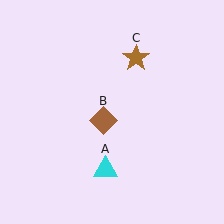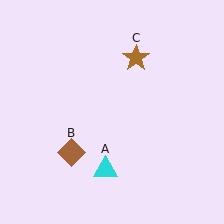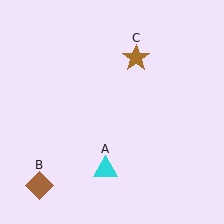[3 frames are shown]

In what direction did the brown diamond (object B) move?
The brown diamond (object B) moved down and to the left.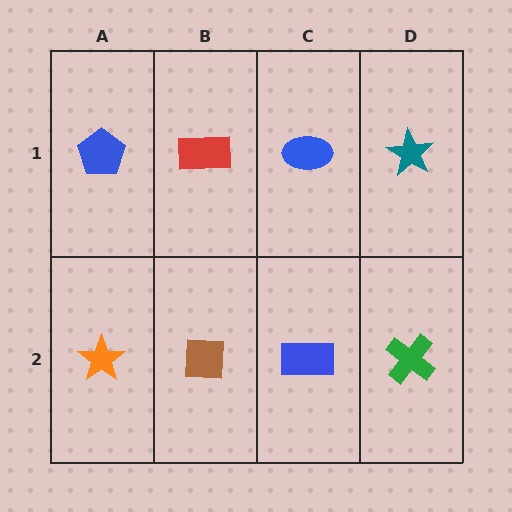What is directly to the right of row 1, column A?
A red rectangle.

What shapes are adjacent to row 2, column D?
A teal star (row 1, column D), a blue rectangle (row 2, column C).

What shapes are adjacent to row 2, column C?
A blue ellipse (row 1, column C), a brown square (row 2, column B), a green cross (row 2, column D).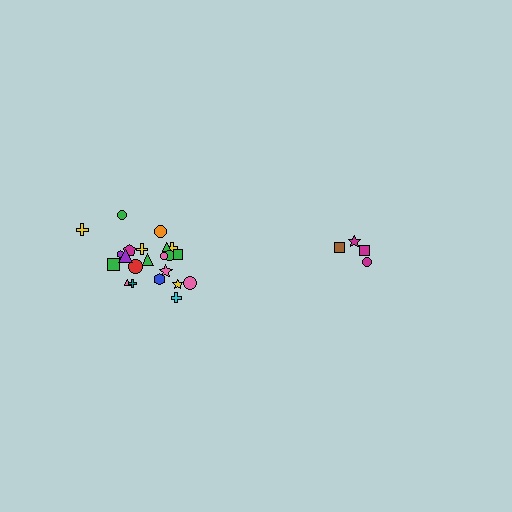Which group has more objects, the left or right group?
The left group.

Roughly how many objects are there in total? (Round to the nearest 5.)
Roughly 25 objects in total.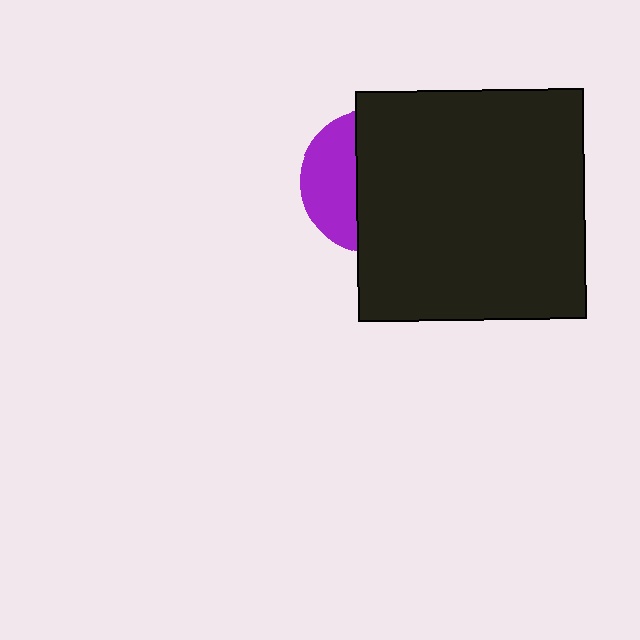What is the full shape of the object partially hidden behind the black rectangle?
The partially hidden object is a purple circle.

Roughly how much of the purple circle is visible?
A small part of it is visible (roughly 36%).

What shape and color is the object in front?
The object in front is a black rectangle.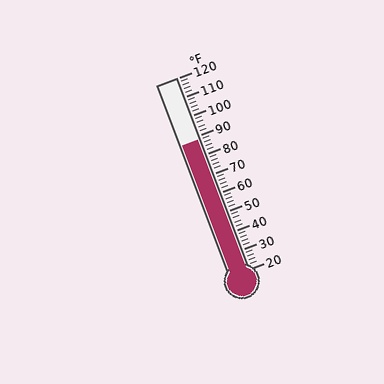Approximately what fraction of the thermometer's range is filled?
The thermometer is filled to approximately 70% of its range.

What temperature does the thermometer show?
The thermometer shows approximately 88°F.